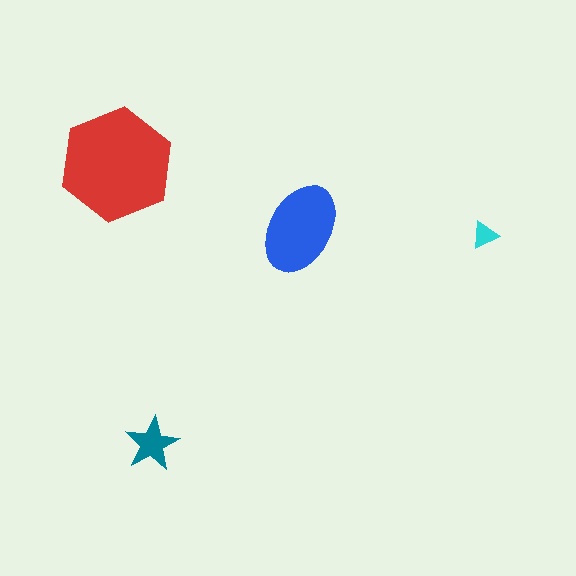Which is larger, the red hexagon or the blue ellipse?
The red hexagon.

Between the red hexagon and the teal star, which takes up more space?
The red hexagon.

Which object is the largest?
The red hexagon.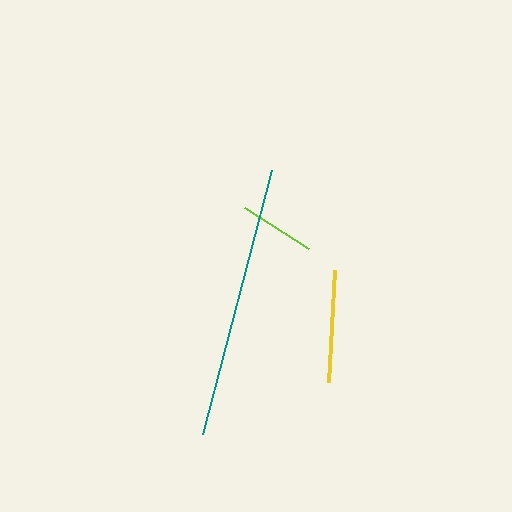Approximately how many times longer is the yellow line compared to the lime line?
The yellow line is approximately 1.5 times the length of the lime line.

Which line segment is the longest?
The teal line is the longest at approximately 273 pixels.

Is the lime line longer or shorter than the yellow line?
The yellow line is longer than the lime line.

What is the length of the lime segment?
The lime segment is approximately 76 pixels long.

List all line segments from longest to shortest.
From longest to shortest: teal, yellow, lime.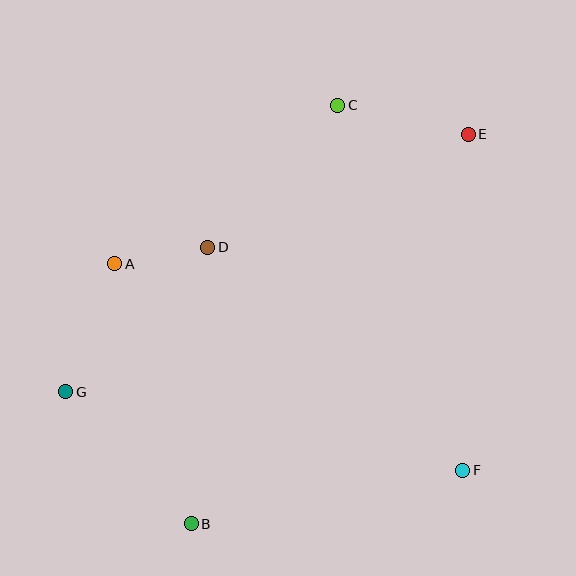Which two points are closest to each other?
Points A and D are closest to each other.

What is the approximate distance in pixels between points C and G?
The distance between C and G is approximately 395 pixels.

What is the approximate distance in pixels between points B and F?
The distance between B and F is approximately 277 pixels.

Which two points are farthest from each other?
Points B and E are farthest from each other.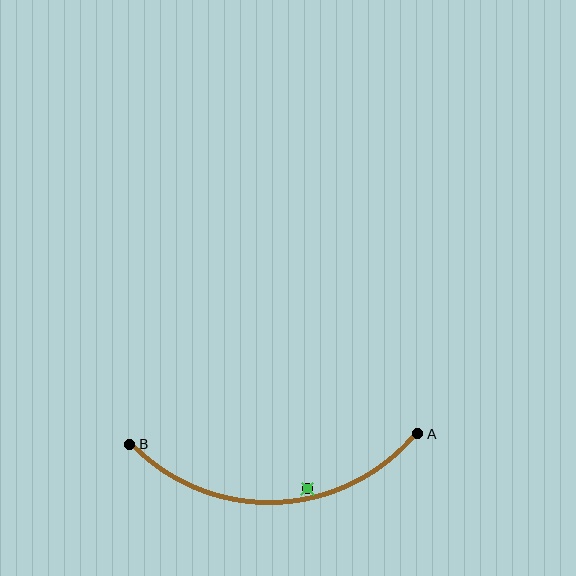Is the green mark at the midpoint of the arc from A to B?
No — the green mark does not lie on the arc at all. It sits slightly inside the curve.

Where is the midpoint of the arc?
The arc midpoint is the point on the curve farthest from the straight line joining A and B. It sits below that line.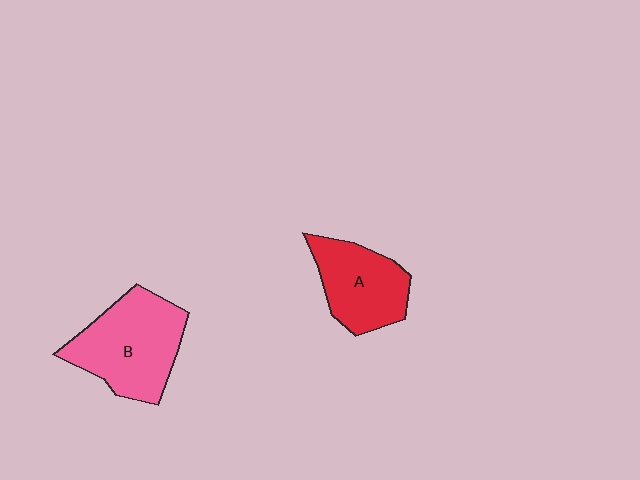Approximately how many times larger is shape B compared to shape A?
Approximately 1.3 times.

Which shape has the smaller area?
Shape A (red).